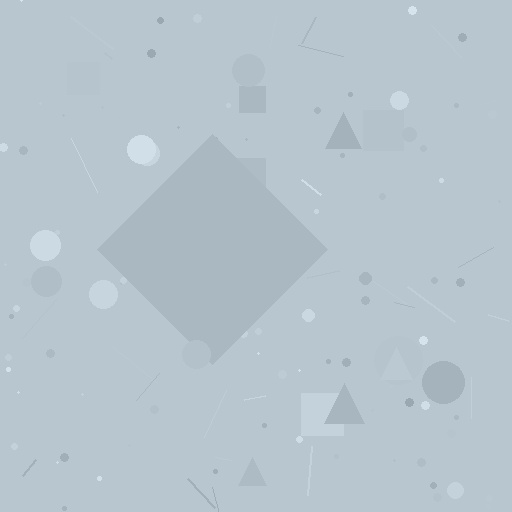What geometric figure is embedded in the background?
A diamond is embedded in the background.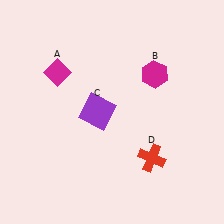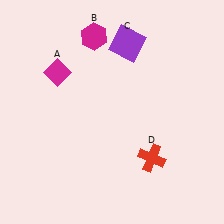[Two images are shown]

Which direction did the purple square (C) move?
The purple square (C) moved up.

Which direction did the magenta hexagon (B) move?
The magenta hexagon (B) moved left.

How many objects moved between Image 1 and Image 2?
2 objects moved between the two images.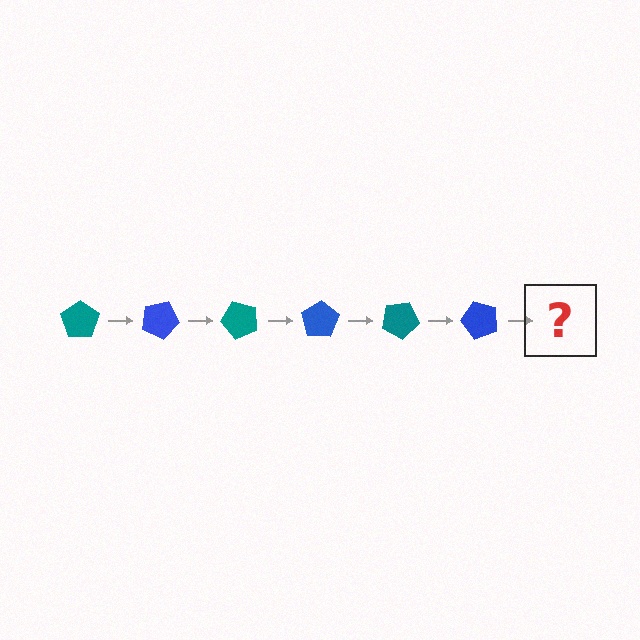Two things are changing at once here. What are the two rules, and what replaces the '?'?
The two rules are that it rotates 25 degrees each step and the color cycles through teal and blue. The '?' should be a teal pentagon, rotated 150 degrees from the start.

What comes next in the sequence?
The next element should be a teal pentagon, rotated 150 degrees from the start.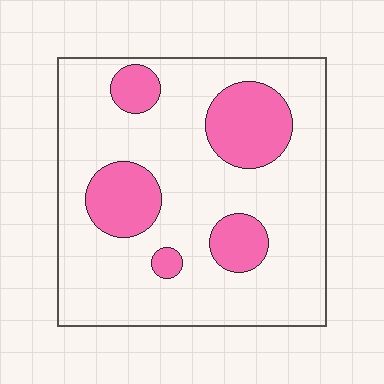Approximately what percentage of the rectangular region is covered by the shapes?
Approximately 20%.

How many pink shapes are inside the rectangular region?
5.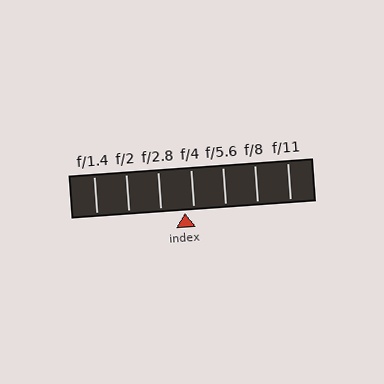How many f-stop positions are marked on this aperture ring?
There are 7 f-stop positions marked.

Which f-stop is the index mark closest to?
The index mark is closest to f/4.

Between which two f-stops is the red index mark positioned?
The index mark is between f/2.8 and f/4.